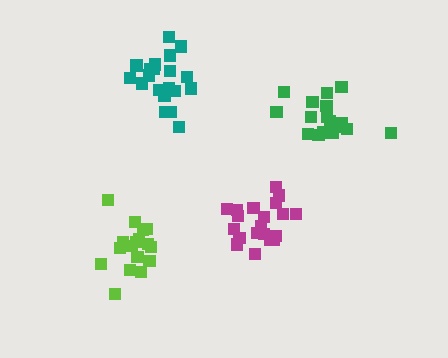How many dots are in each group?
Group 1: 19 dots, Group 2: 20 dots, Group 3: 17 dots, Group 4: 20 dots (76 total).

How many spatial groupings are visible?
There are 4 spatial groupings.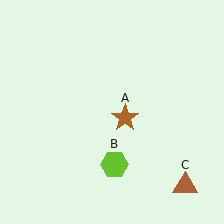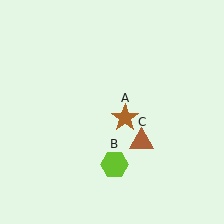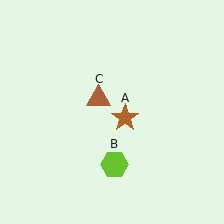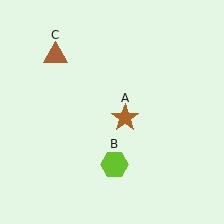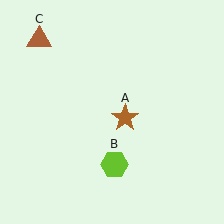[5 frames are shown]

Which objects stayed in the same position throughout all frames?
Brown star (object A) and lime hexagon (object B) remained stationary.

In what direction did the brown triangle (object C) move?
The brown triangle (object C) moved up and to the left.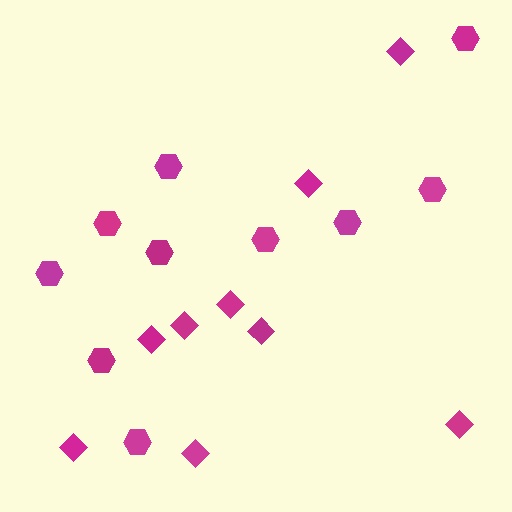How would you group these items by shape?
There are 2 groups: one group of diamonds (9) and one group of hexagons (10).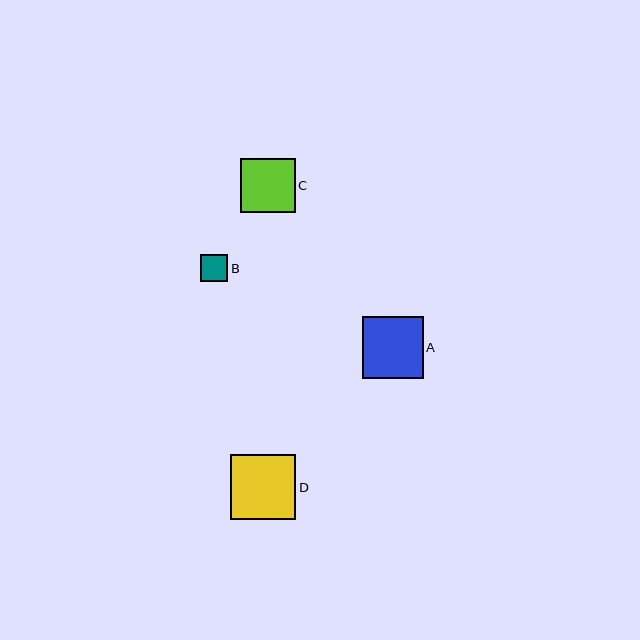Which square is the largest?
Square D is the largest with a size of approximately 66 pixels.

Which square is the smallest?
Square B is the smallest with a size of approximately 27 pixels.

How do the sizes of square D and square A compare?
Square D and square A are approximately the same size.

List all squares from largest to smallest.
From largest to smallest: D, A, C, B.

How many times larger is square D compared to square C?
Square D is approximately 1.2 times the size of square C.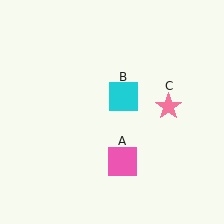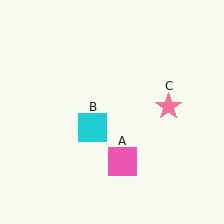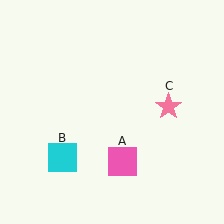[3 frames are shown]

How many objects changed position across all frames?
1 object changed position: cyan square (object B).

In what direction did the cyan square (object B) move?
The cyan square (object B) moved down and to the left.